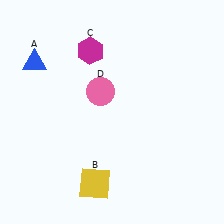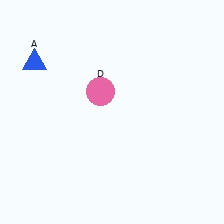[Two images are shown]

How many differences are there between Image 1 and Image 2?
There are 2 differences between the two images.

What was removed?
The magenta hexagon (C), the yellow square (B) were removed in Image 2.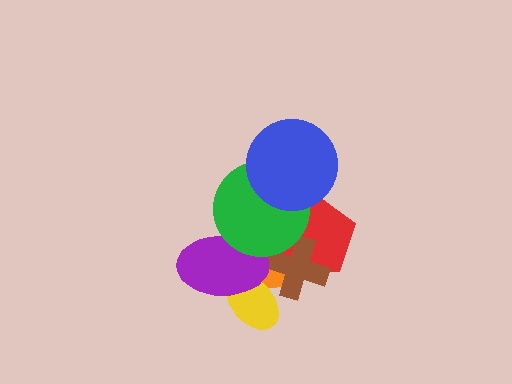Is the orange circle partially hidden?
Yes, it is partially covered by another shape.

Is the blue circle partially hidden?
No, no other shape covers it.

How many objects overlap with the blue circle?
2 objects overlap with the blue circle.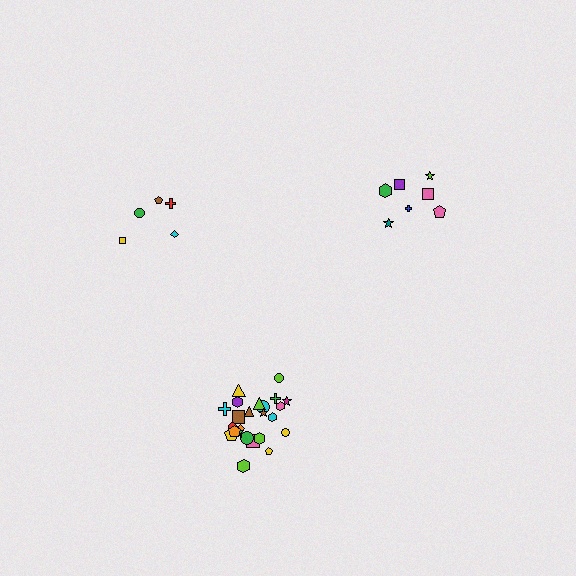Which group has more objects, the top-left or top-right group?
The top-right group.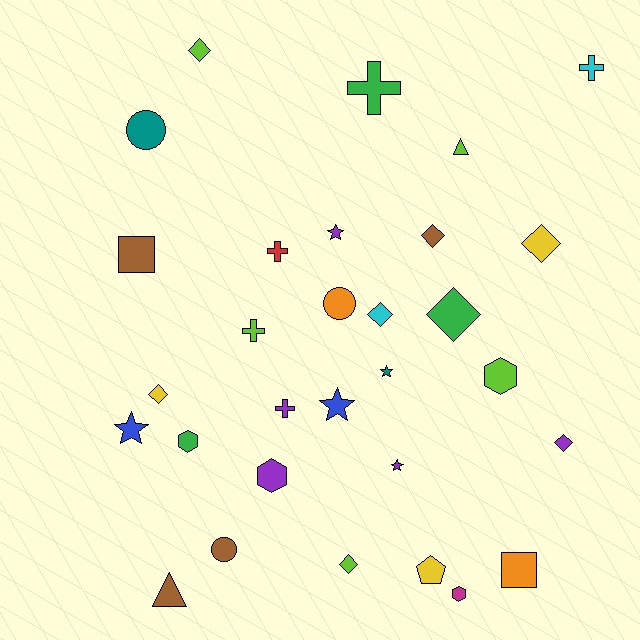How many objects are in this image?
There are 30 objects.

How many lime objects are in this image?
There are 5 lime objects.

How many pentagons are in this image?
There is 1 pentagon.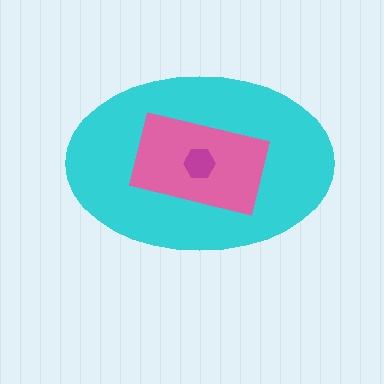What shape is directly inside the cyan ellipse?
The pink rectangle.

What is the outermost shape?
The cyan ellipse.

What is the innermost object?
The magenta hexagon.